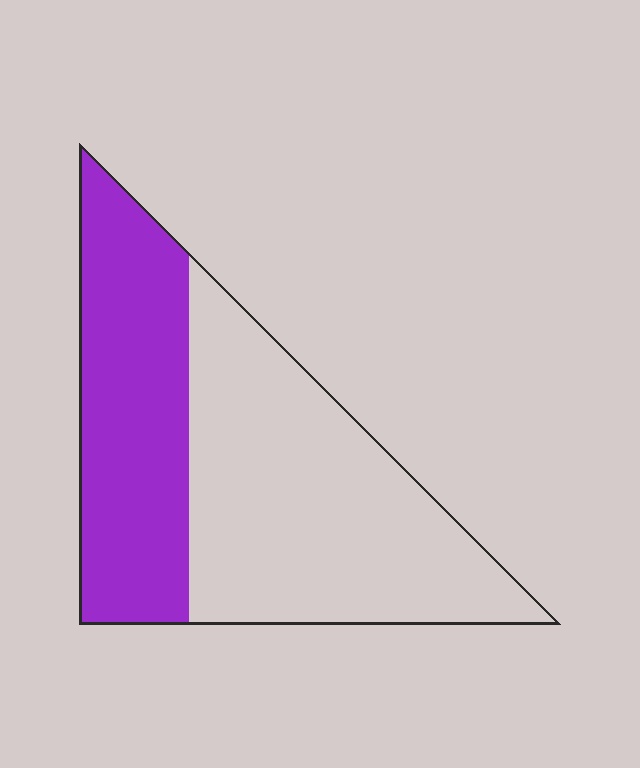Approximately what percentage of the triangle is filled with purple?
Approximately 40%.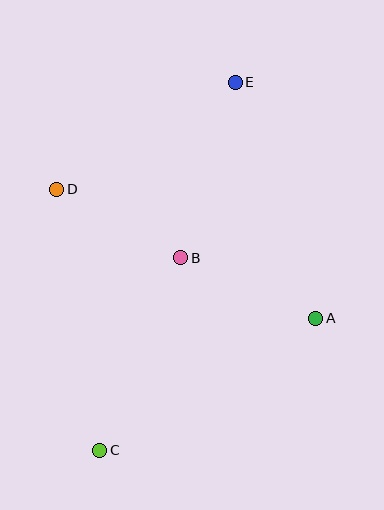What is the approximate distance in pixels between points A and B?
The distance between A and B is approximately 148 pixels.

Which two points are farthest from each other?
Points C and E are farthest from each other.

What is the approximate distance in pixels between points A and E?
The distance between A and E is approximately 249 pixels.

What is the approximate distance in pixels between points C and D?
The distance between C and D is approximately 265 pixels.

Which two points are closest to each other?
Points B and D are closest to each other.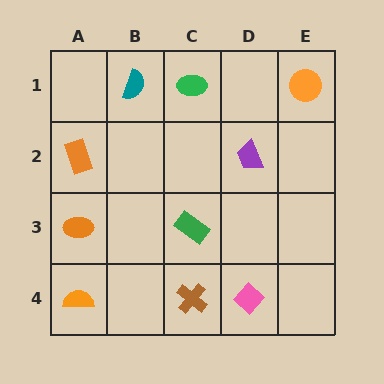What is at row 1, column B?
A teal semicircle.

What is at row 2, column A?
An orange rectangle.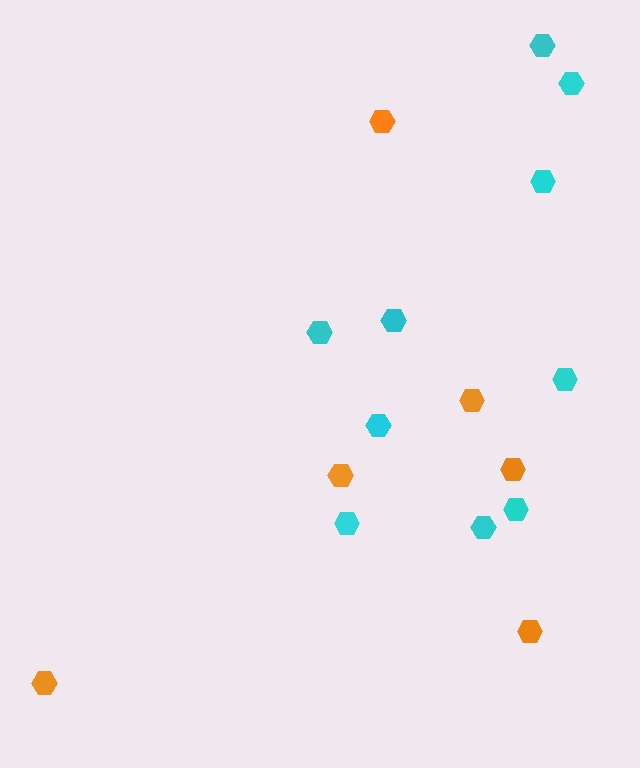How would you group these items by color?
There are 2 groups: one group of cyan hexagons (10) and one group of orange hexagons (6).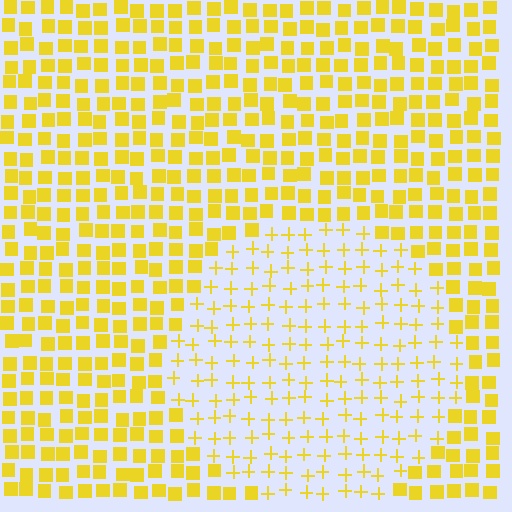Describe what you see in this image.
The image is filled with small yellow elements arranged in a uniform grid. A circle-shaped region contains plus signs, while the surrounding area contains squares. The boundary is defined purely by the change in element shape.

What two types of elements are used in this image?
The image uses plus signs inside the circle region and squares outside it.